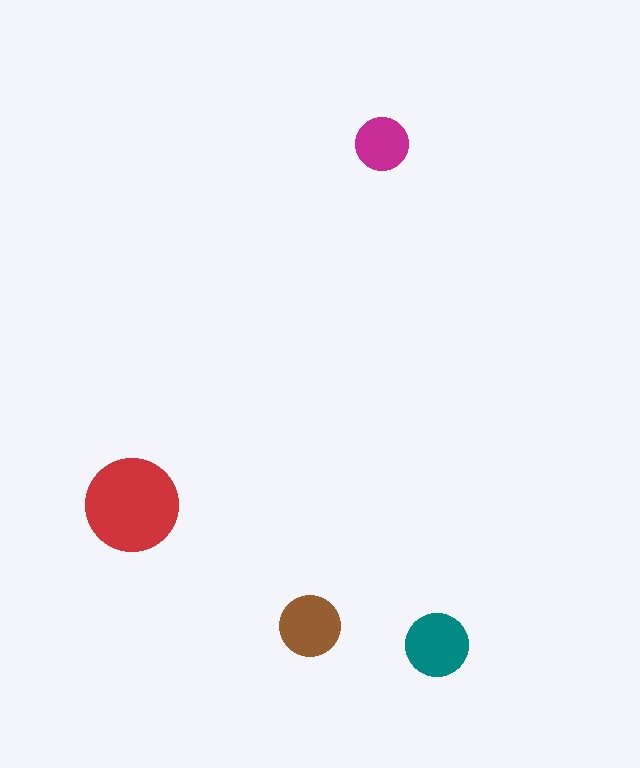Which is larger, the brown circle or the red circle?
The red one.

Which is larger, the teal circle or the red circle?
The red one.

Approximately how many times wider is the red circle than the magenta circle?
About 2 times wider.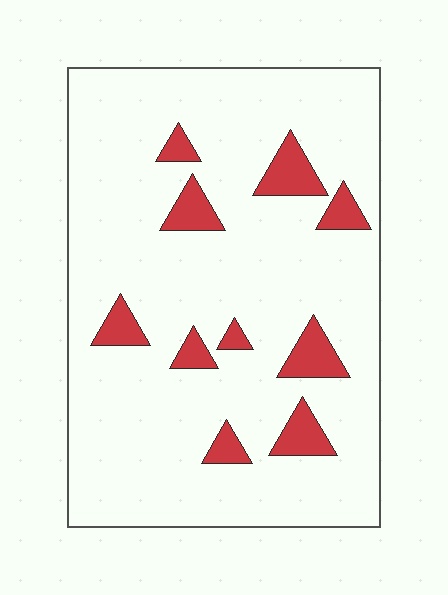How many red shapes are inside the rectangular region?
10.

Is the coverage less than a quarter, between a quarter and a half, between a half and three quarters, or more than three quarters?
Less than a quarter.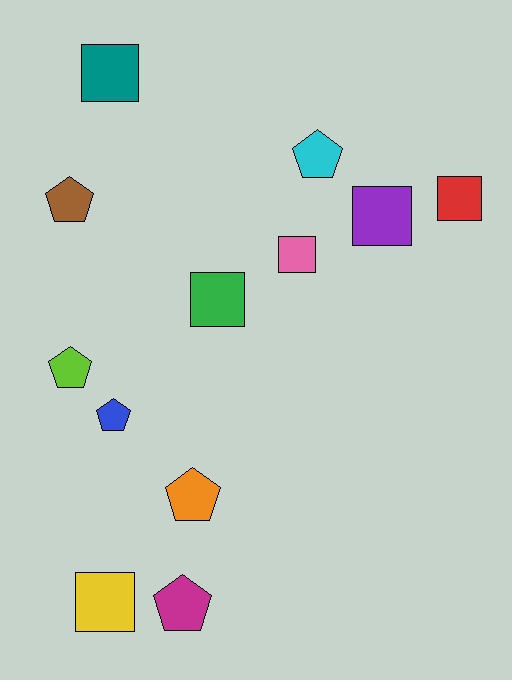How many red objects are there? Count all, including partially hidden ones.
There is 1 red object.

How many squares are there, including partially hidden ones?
There are 6 squares.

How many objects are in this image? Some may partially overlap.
There are 12 objects.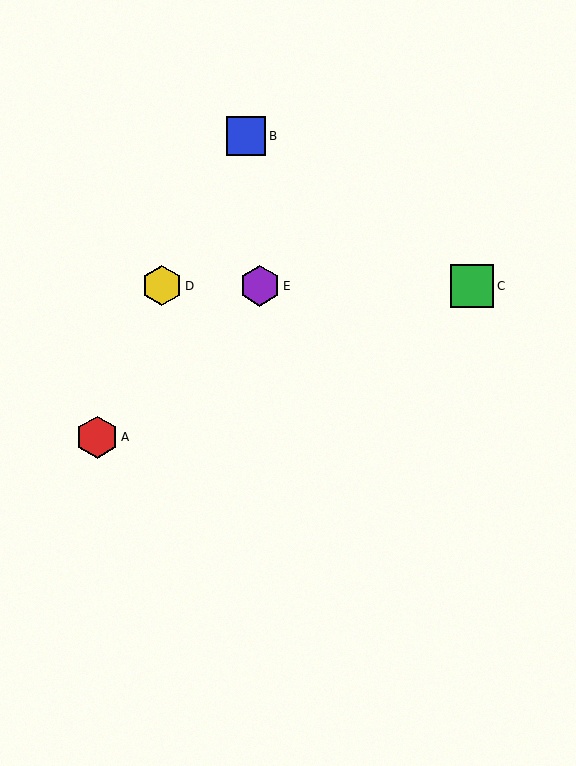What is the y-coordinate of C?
Object C is at y≈286.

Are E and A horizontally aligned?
No, E is at y≈286 and A is at y≈437.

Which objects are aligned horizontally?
Objects C, D, E are aligned horizontally.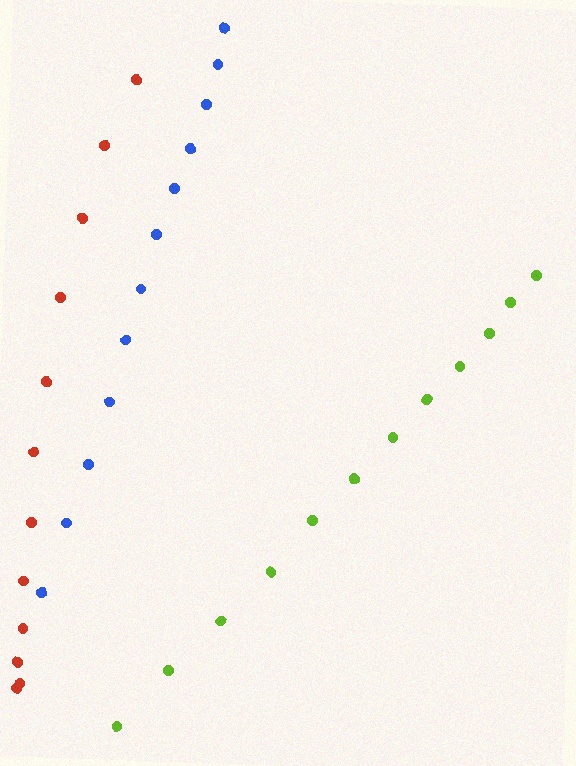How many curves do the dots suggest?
There are 3 distinct paths.